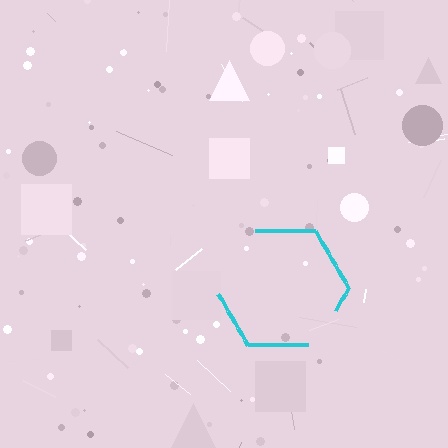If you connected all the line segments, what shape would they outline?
They would outline a hexagon.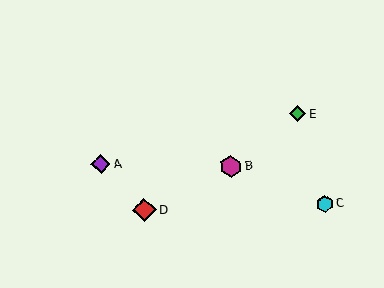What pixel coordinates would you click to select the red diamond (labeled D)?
Click at (144, 210) to select the red diamond D.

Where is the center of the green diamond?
The center of the green diamond is at (298, 114).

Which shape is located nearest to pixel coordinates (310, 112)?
The green diamond (labeled E) at (298, 114) is nearest to that location.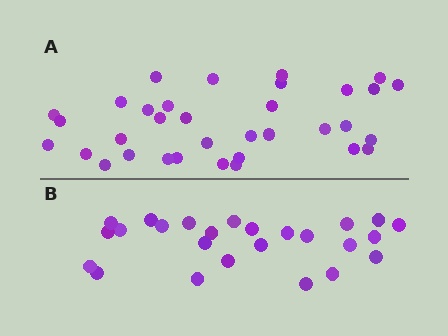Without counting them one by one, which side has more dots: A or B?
Region A (the top region) has more dots.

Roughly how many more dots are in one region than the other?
Region A has roughly 8 or so more dots than region B.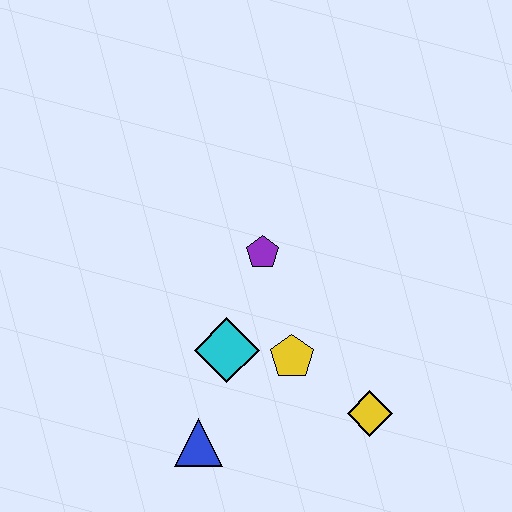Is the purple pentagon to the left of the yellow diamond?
Yes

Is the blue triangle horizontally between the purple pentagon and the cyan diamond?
No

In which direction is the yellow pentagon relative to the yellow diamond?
The yellow pentagon is to the left of the yellow diamond.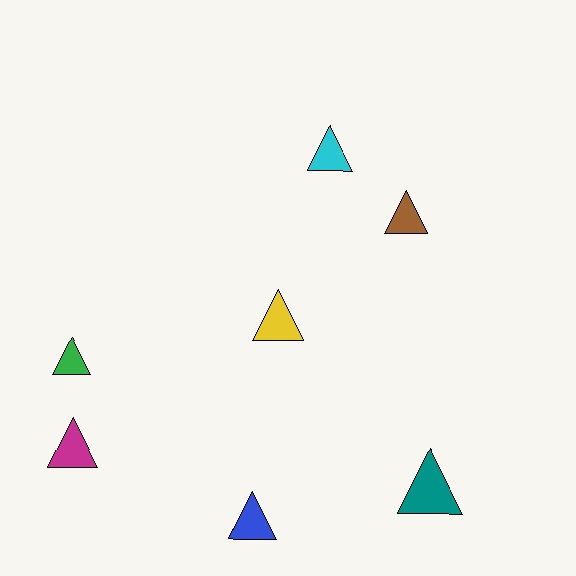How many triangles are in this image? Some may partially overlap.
There are 7 triangles.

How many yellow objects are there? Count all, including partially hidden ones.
There is 1 yellow object.